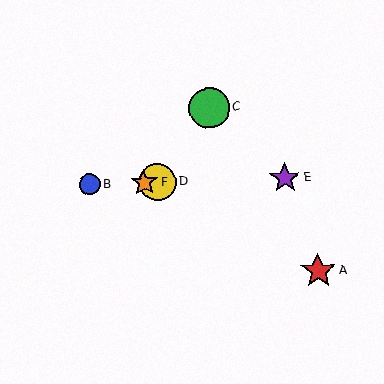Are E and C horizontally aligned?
No, E is at y≈178 and C is at y≈108.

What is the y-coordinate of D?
Object D is at y≈182.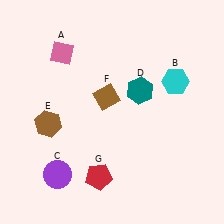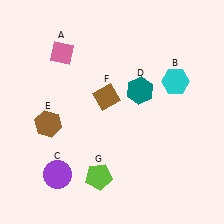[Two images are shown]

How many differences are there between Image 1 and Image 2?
There is 1 difference between the two images.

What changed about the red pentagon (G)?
In Image 1, G is red. In Image 2, it changed to lime.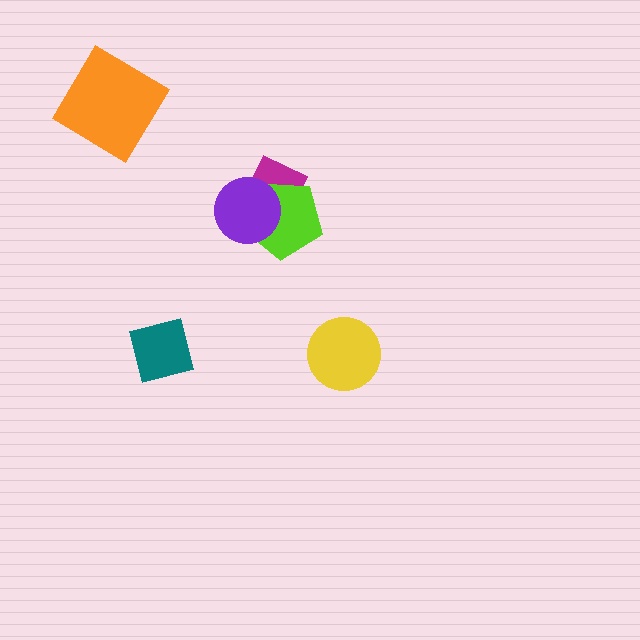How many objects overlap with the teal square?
0 objects overlap with the teal square.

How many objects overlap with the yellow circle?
0 objects overlap with the yellow circle.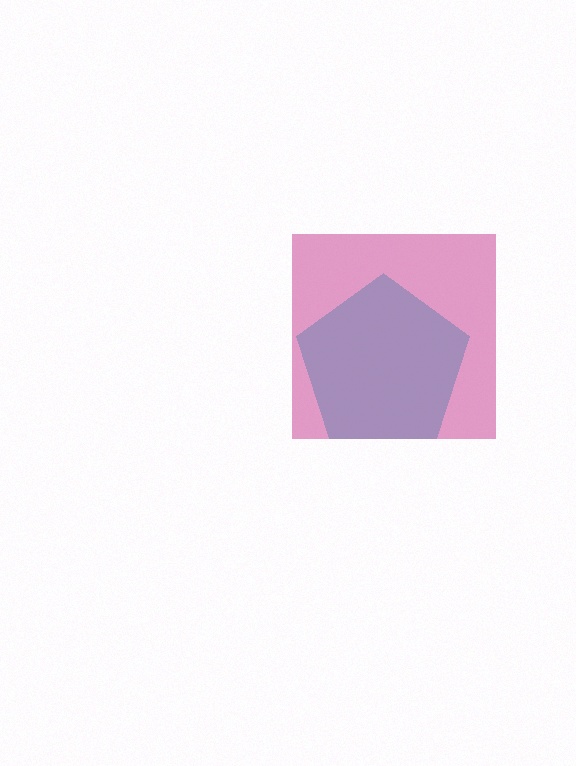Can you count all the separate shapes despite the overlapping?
Yes, there are 2 separate shapes.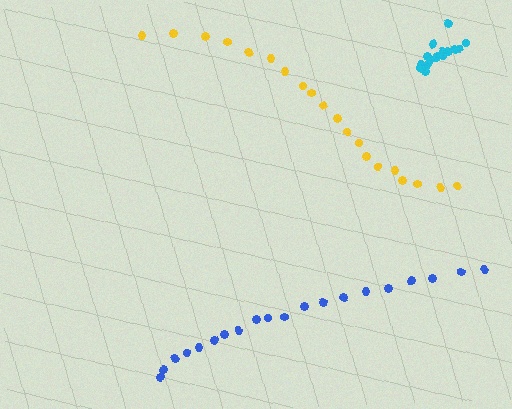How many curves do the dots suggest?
There are 3 distinct paths.